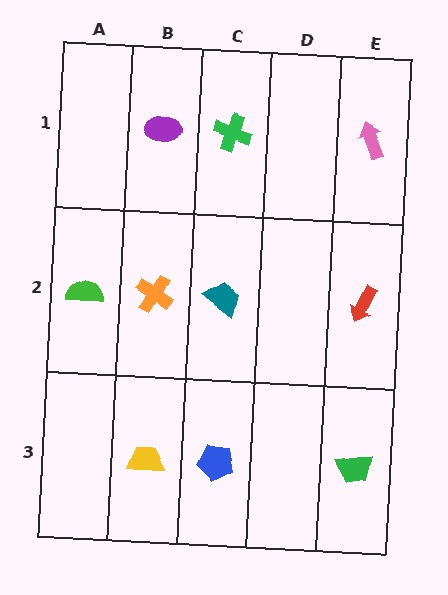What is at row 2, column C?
A teal trapezoid.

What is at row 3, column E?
A green trapezoid.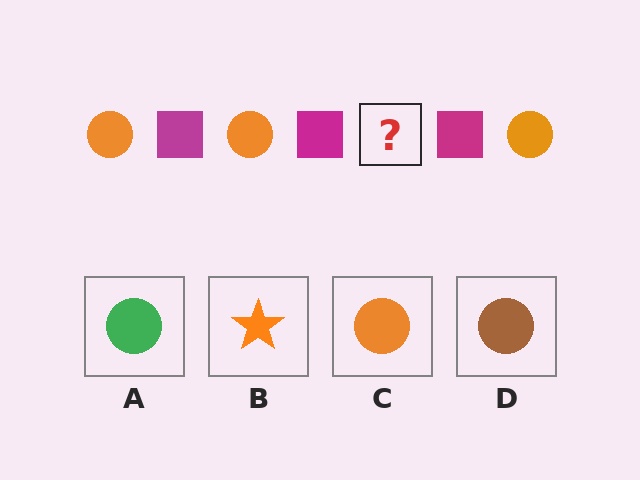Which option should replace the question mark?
Option C.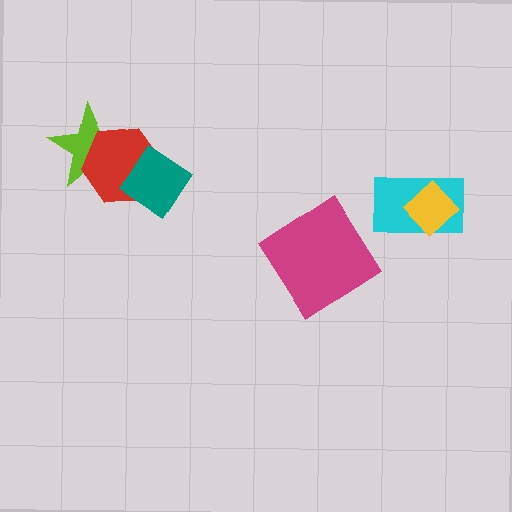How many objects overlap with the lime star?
2 objects overlap with the lime star.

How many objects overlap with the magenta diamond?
0 objects overlap with the magenta diamond.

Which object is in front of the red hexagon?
The teal diamond is in front of the red hexagon.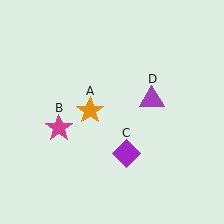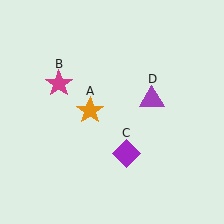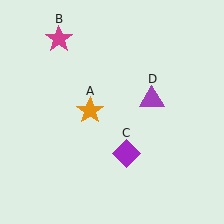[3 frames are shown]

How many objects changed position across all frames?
1 object changed position: magenta star (object B).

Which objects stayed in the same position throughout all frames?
Orange star (object A) and purple diamond (object C) and purple triangle (object D) remained stationary.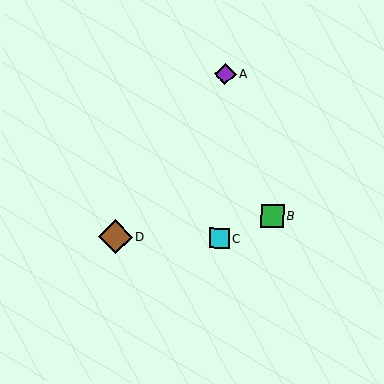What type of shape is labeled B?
Shape B is a green square.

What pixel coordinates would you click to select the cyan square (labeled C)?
Click at (219, 238) to select the cyan square C.